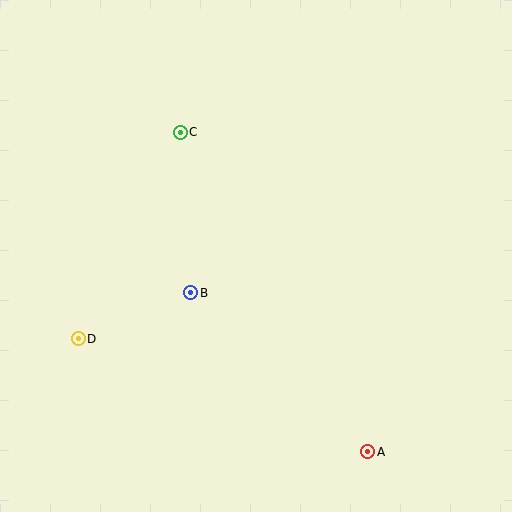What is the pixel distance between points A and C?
The distance between A and C is 371 pixels.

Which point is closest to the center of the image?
Point B at (191, 293) is closest to the center.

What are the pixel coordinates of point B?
Point B is at (191, 293).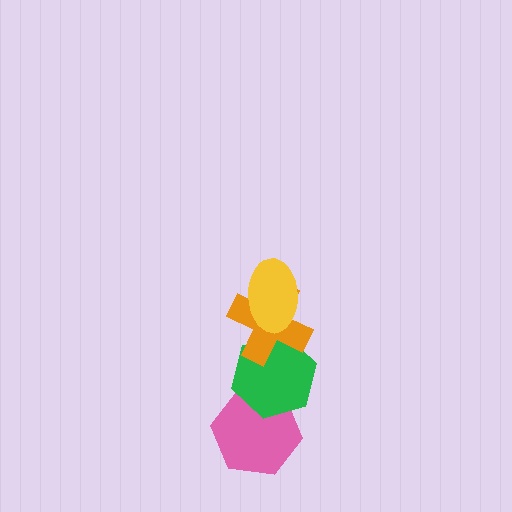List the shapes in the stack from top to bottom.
From top to bottom: the yellow ellipse, the orange cross, the green hexagon, the pink hexagon.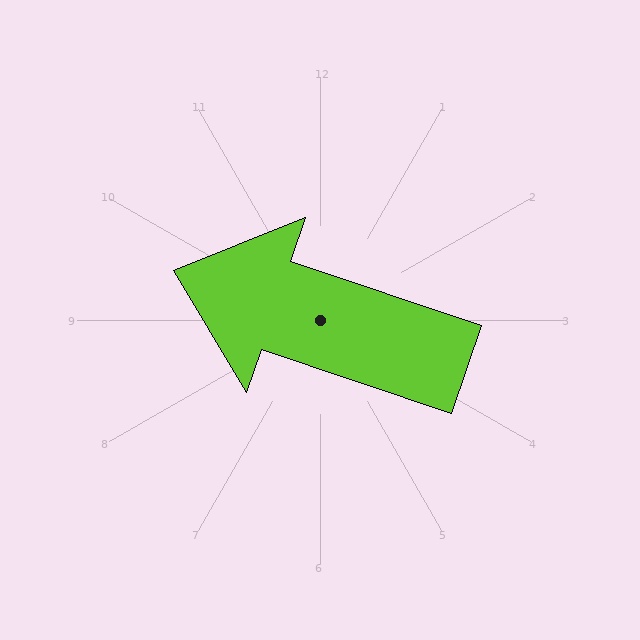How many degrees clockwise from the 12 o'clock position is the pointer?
Approximately 289 degrees.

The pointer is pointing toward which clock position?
Roughly 10 o'clock.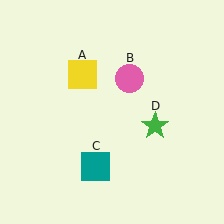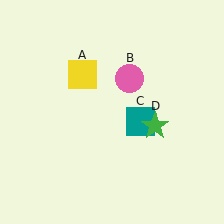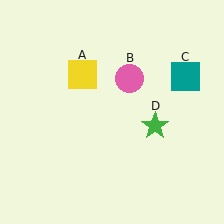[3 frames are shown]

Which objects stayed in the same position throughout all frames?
Yellow square (object A) and pink circle (object B) and green star (object D) remained stationary.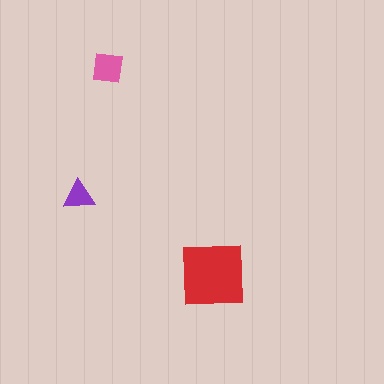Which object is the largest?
The red square.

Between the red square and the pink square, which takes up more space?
The red square.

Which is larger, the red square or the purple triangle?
The red square.